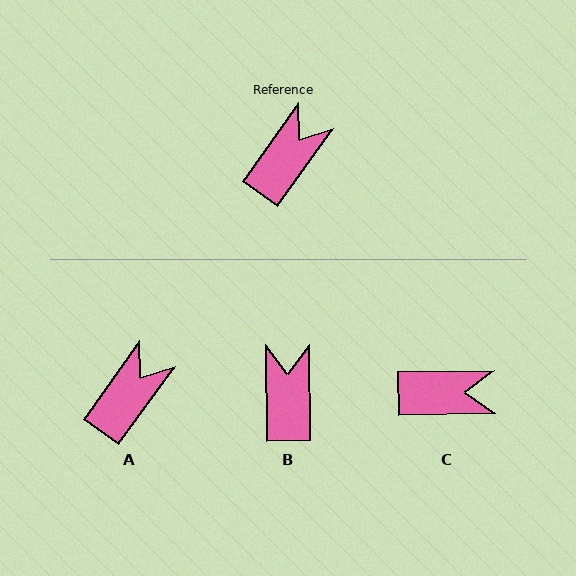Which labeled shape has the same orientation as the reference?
A.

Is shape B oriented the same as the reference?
No, it is off by about 36 degrees.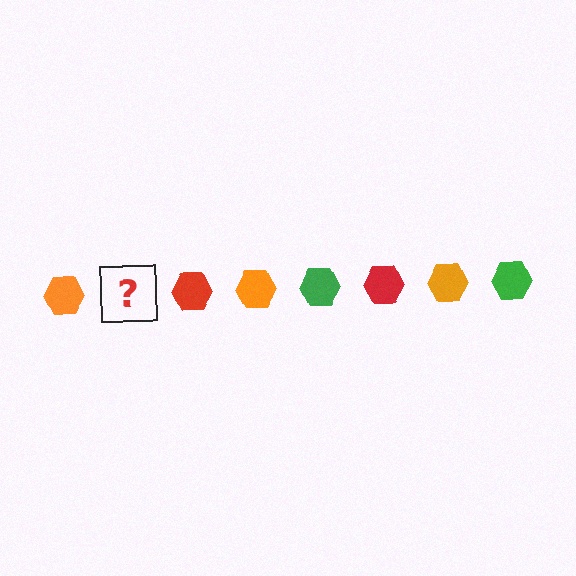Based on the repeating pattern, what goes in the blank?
The blank should be a green hexagon.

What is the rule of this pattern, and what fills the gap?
The rule is that the pattern cycles through orange, green, red hexagons. The gap should be filled with a green hexagon.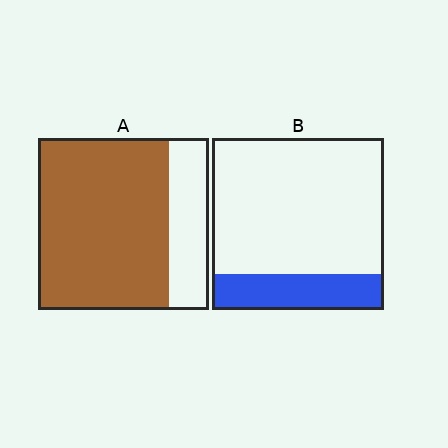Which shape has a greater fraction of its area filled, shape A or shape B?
Shape A.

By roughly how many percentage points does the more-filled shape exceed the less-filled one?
By roughly 55 percentage points (A over B).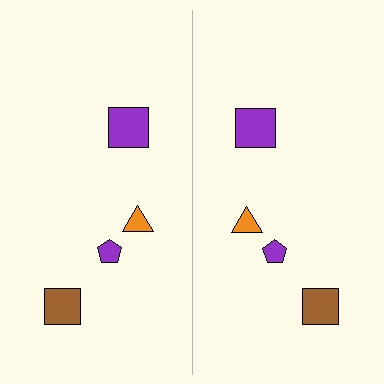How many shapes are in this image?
There are 8 shapes in this image.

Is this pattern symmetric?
Yes, this pattern has bilateral (reflection) symmetry.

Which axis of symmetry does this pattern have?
The pattern has a vertical axis of symmetry running through the center of the image.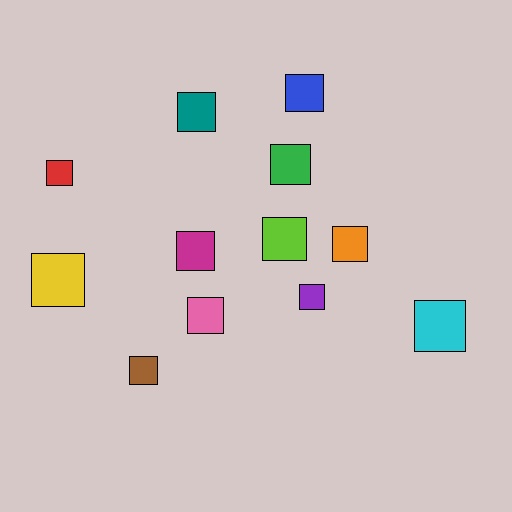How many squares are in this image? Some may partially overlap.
There are 12 squares.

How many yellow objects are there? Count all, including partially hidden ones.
There is 1 yellow object.